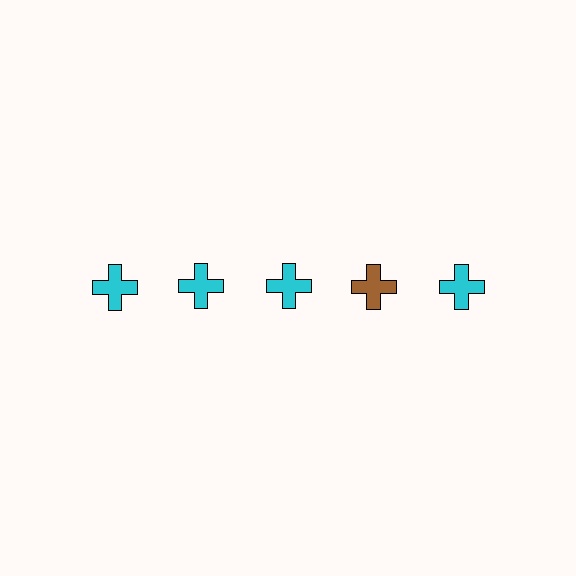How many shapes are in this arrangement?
There are 5 shapes arranged in a grid pattern.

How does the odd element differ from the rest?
It has a different color: brown instead of cyan.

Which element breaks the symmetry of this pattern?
The brown cross in the top row, second from right column breaks the symmetry. All other shapes are cyan crosses.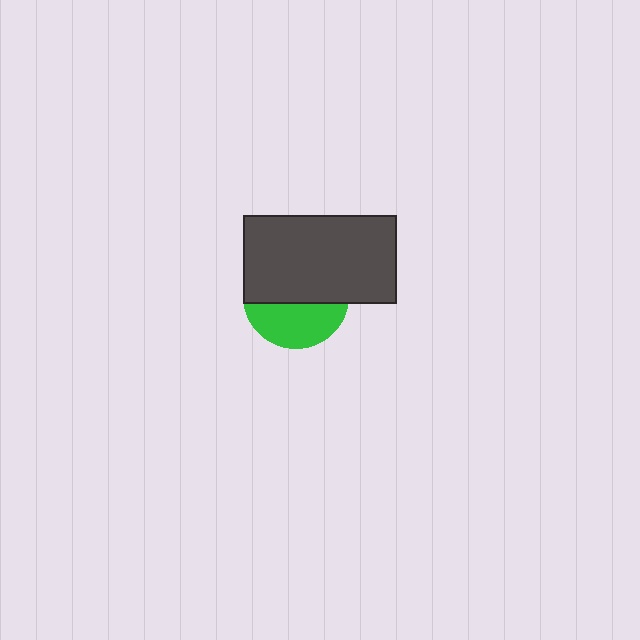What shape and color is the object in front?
The object in front is a dark gray rectangle.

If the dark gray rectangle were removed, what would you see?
You would see the complete green circle.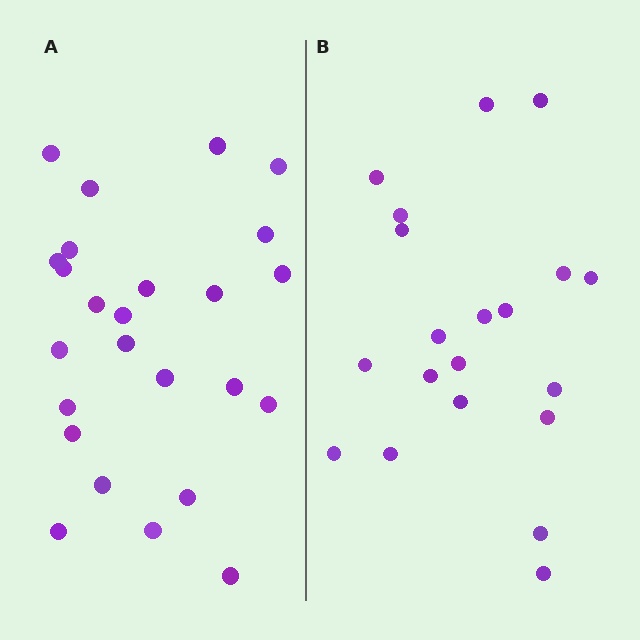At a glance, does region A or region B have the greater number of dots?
Region A (the left region) has more dots.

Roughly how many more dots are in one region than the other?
Region A has about 5 more dots than region B.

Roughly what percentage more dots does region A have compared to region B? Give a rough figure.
About 25% more.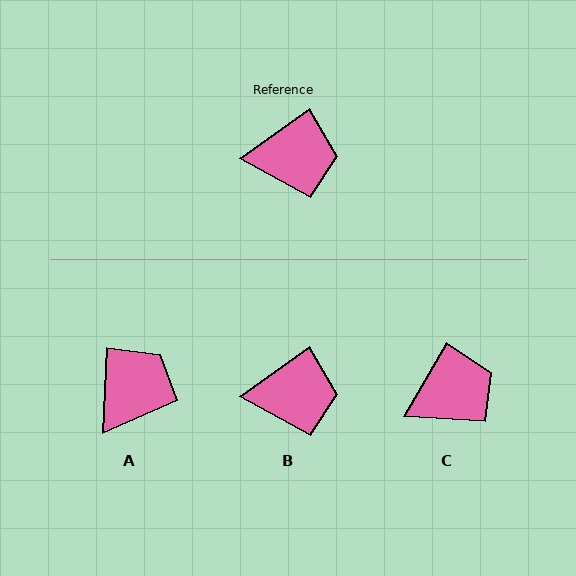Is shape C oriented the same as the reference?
No, it is off by about 25 degrees.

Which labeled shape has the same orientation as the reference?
B.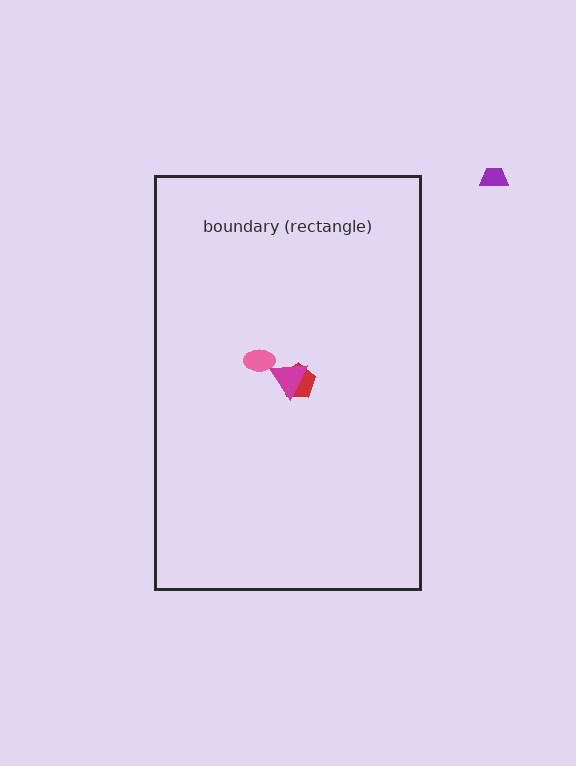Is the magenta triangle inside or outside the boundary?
Inside.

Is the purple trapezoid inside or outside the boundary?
Outside.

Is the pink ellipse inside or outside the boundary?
Inside.